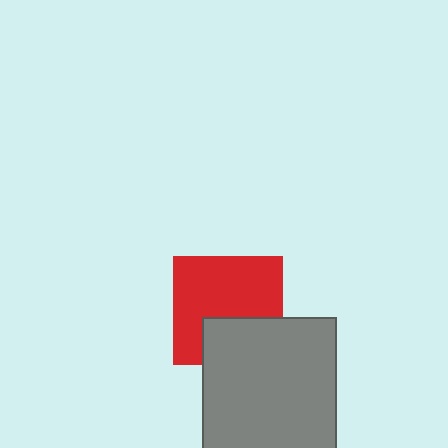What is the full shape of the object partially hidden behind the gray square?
The partially hidden object is a red square.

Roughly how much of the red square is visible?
Most of it is visible (roughly 67%).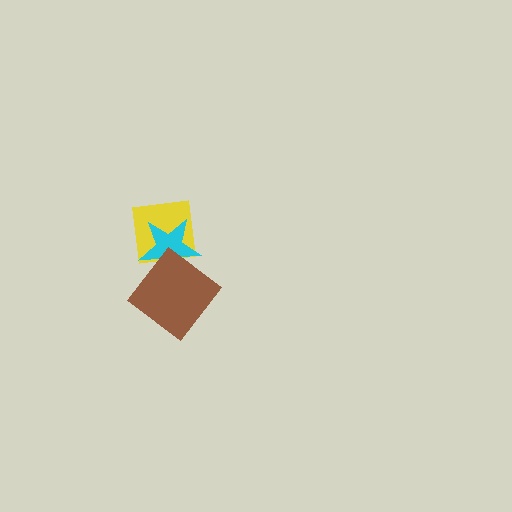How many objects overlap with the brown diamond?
2 objects overlap with the brown diamond.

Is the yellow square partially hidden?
Yes, it is partially covered by another shape.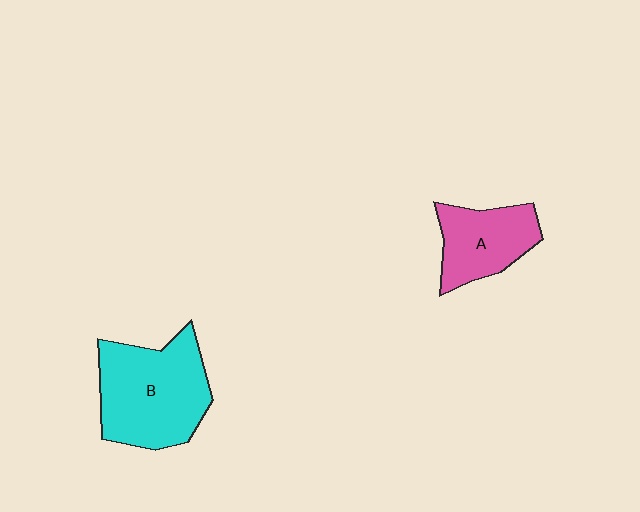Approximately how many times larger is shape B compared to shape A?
Approximately 1.6 times.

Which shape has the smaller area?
Shape A (pink).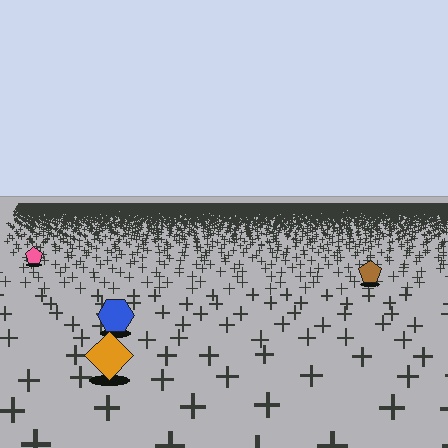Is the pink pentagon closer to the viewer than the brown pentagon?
No. The brown pentagon is closer — you can tell from the texture gradient: the ground texture is coarser near it.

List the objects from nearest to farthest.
From nearest to farthest: the orange diamond, the blue hexagon, the brown pentagon, the pink pentagon.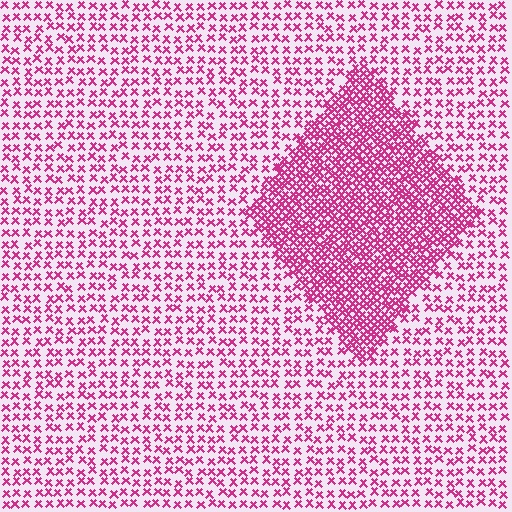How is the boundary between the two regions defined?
The boundary is defined by a change in element density (approximately 2.4x ratio). All elements are the same color, size, and shape.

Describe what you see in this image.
The image contains small magenta elements arranged at two different densities. A diamond-shaped region is visible where the elements are more densely packed than the surrounding area.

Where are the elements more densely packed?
The elements are more densely packed inside the diamond boundary.